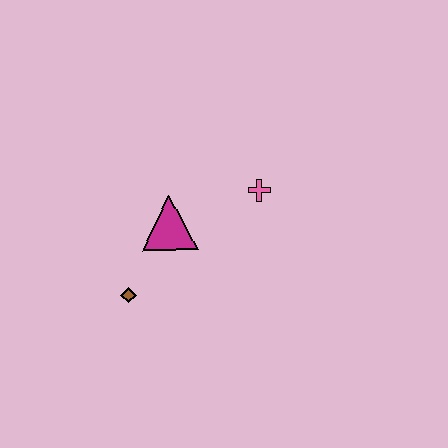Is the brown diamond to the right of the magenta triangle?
No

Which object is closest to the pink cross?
The magenta triangle is closest to the pink cross.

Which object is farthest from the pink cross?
The brown diamond is farthest from the pink cross.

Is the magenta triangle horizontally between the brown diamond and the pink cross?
Yes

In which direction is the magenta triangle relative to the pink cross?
The magenta triangle is to the left of the pink cross.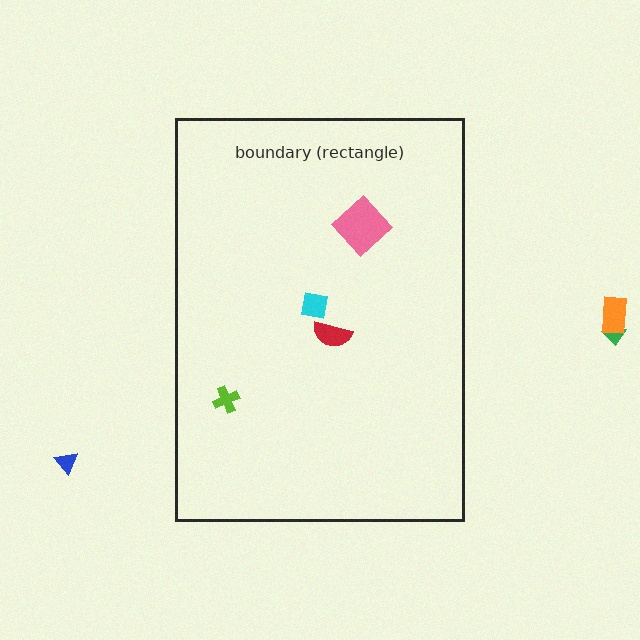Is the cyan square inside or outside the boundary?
Inside.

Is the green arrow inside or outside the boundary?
Outside.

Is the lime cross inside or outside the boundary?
Inside.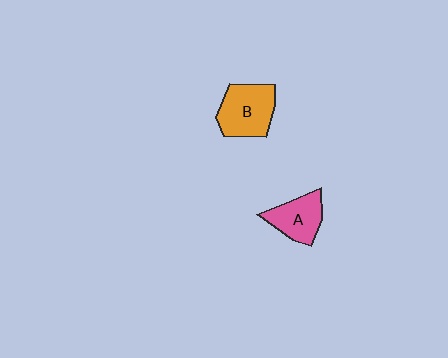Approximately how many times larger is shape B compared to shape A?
Approximately 1.3 times.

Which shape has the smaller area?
Shape A (pink).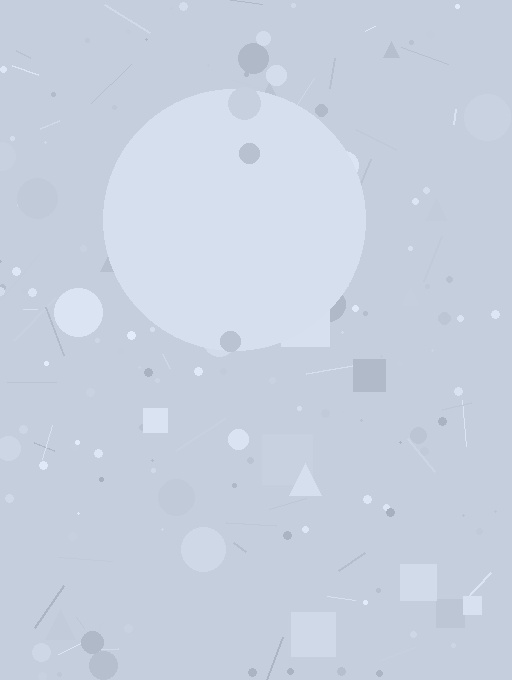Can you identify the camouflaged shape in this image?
The camouflaged shape is a circle.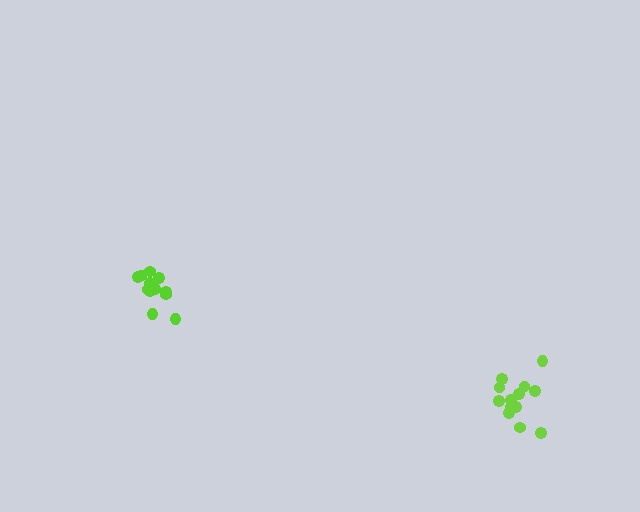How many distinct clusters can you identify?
There are 2 distinct clusters.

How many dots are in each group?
Group 1: 13 dots, Group 2: 13 dots (26 total).